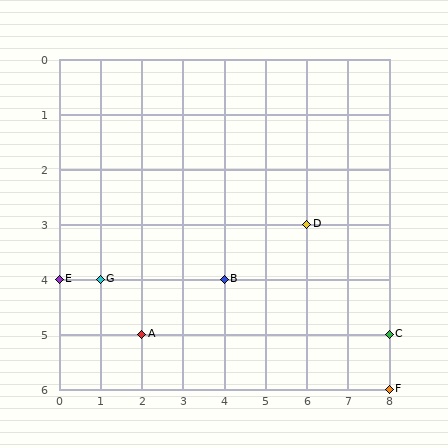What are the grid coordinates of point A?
Point A is at grid coordinates (2, 5).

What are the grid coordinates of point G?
Point G is at grid coordinates (1, 4).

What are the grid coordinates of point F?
Point F is at grid coordinates (8, 6).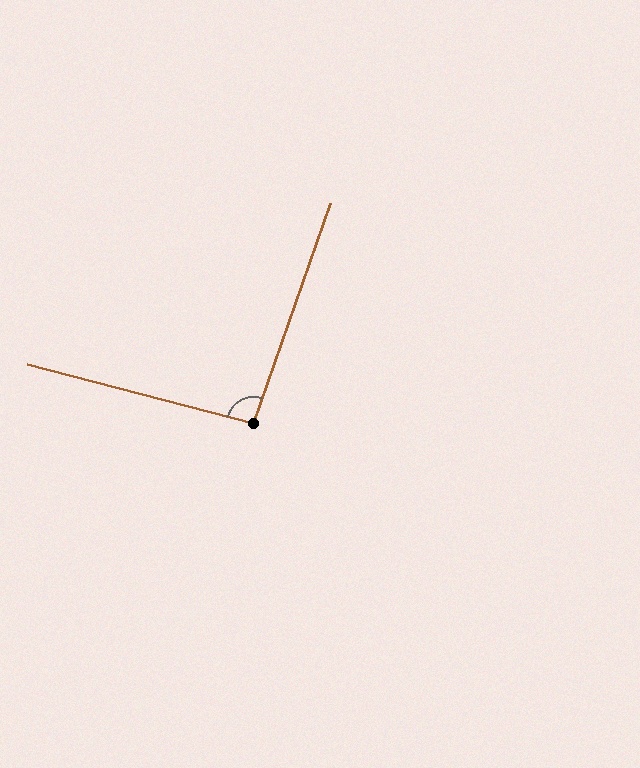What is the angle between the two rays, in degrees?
Approximately 95 degrees.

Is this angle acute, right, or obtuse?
It is approximately a right angle.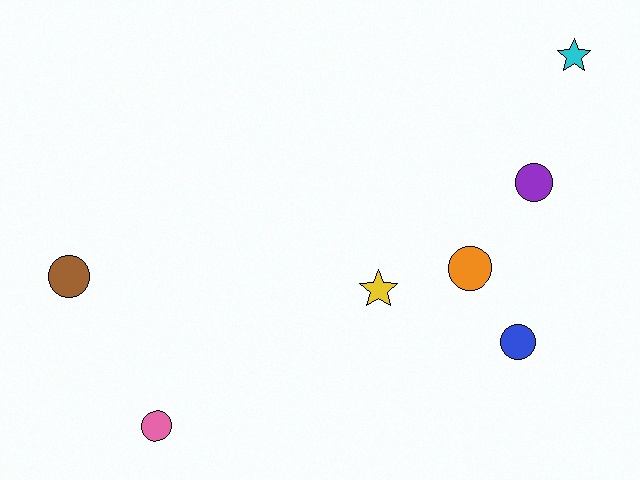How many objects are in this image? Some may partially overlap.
There are 7 objects.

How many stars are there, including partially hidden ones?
There are 2 stars.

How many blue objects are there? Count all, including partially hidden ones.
There is 1 blue object.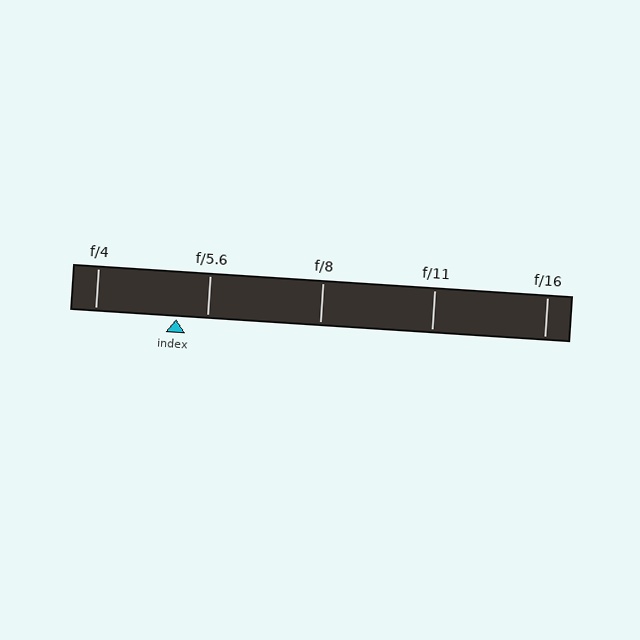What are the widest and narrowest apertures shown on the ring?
The widest aperture shown is f/4 and the narrowest is f/16.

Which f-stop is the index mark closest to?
The index mark is closest to f/5.6.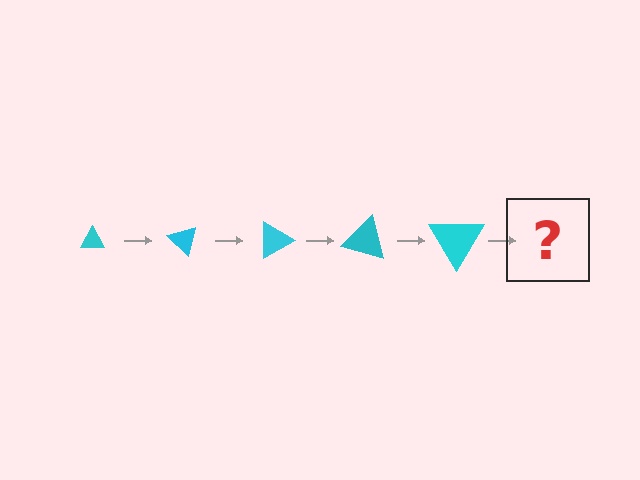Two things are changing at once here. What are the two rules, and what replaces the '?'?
The two rules are that the triangle grows larger each step and it rotates 45 degrees each step. The '?' should be a triangle, larger than the previous one and rotated 225 degrees from the start.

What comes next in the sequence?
The next element should be a triangle, larger than the previous one and rotated 225 degrees from the start.